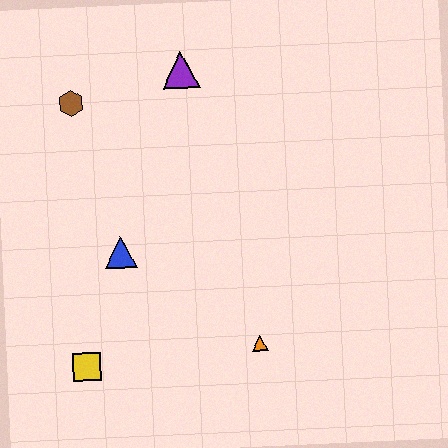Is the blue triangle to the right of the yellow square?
Yes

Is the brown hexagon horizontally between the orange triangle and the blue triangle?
No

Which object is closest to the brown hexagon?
The purple triangle is closest to the brown hexagon.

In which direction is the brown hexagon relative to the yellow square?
The brown hexagon is above the yellow square.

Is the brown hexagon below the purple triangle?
Yes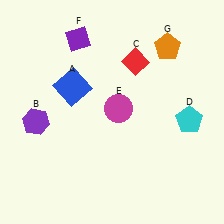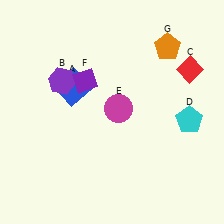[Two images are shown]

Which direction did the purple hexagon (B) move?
The purple hexagon (B) moved up.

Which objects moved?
The objects that moved are: the purple hexagon (B), the red diamond (C), the purple diamond (F).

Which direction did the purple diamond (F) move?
The purple diamond (F) moved down.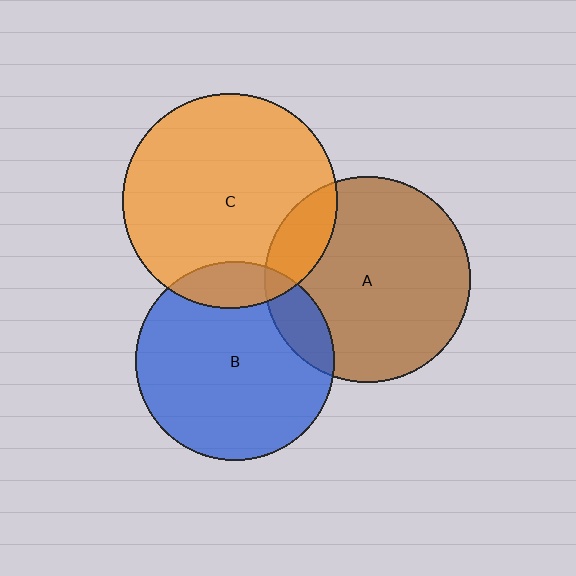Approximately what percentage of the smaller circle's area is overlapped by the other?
Approximately 15%.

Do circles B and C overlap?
Yes.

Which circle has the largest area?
Circle C (orange).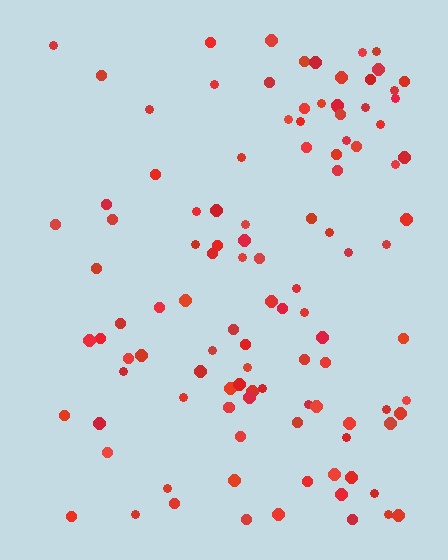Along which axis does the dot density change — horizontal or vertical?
Horizontal.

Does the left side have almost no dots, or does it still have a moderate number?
Still a moderate number, just noticeably fewer than the right.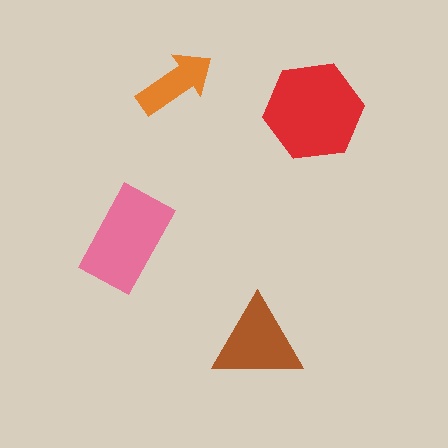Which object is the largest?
The red hexagon.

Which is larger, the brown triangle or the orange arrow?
The brown triangle.